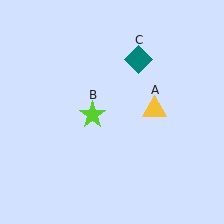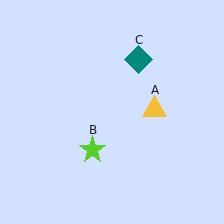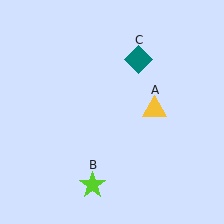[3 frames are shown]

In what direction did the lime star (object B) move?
The lime star (object B) moved down.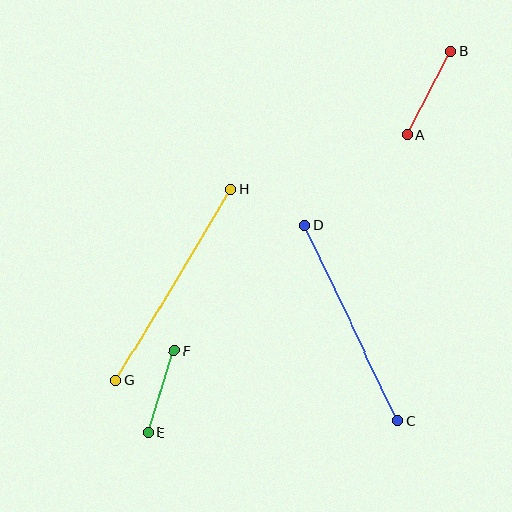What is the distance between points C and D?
The distance is approximately 216 pixels.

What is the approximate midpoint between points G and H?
The midpoint is at approximately (174, 285) pixels.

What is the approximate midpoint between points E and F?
The midpoint is at approximately (161, 392) pixels.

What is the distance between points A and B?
The distance is approximately 94 pixels.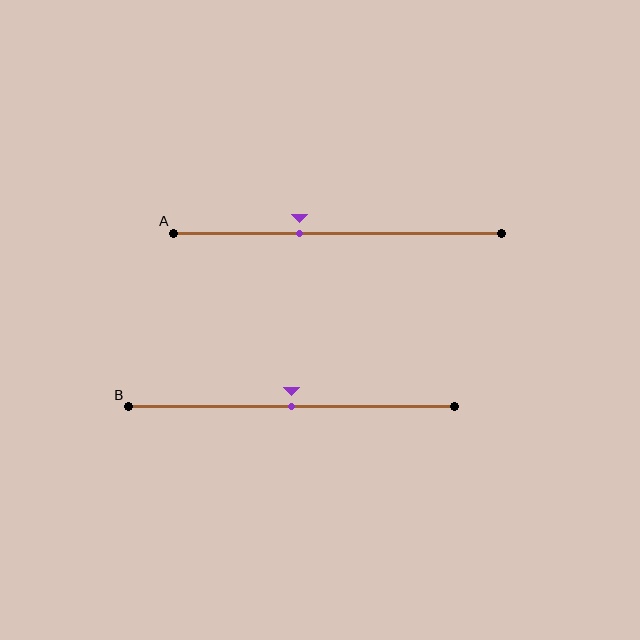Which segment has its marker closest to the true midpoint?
Segment B has its marker closest to the true midpoint.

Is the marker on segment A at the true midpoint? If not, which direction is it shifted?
No, the marker on segment A is shifted to the left by about 12% of the segment length.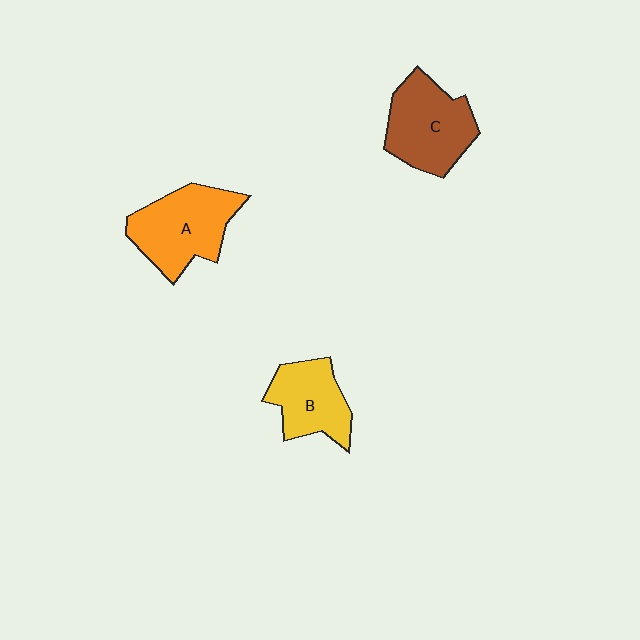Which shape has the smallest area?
Shape B (yellow).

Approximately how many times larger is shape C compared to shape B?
Approximately 1.3 times.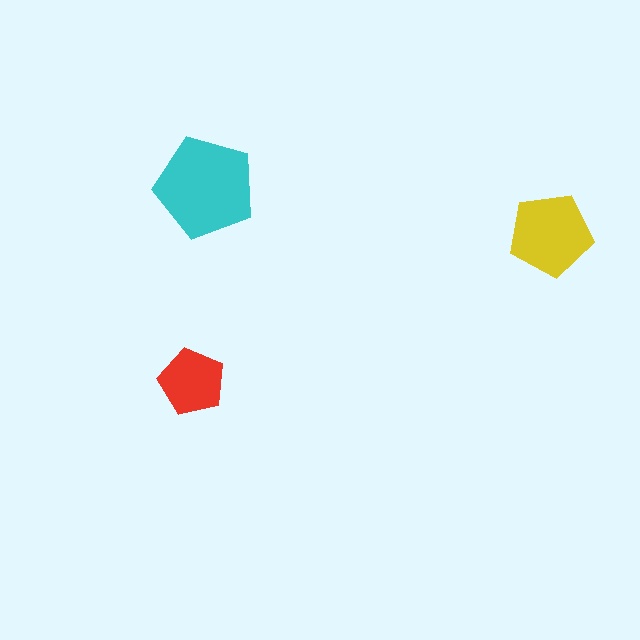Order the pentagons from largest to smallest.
the cyan one, the yellow one, the red one.